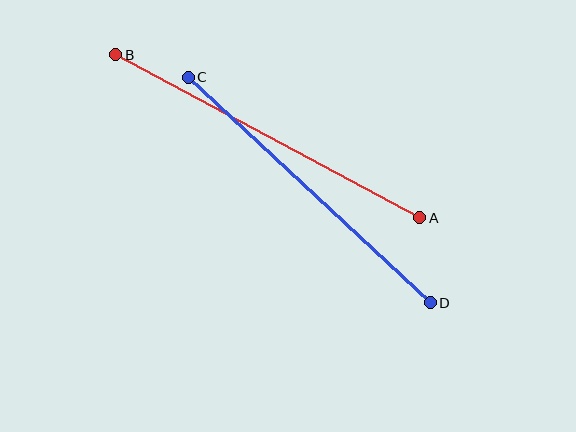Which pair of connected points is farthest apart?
Points A and B are farthest apart.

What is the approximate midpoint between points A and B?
The midpoint is at approximately (268, 136) pixels.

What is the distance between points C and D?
The distance is approximately 331 pixels.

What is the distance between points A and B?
The distance is approximately 345 pixels.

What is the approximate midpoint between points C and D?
The midpoint is at approximately (309, 190) pixels.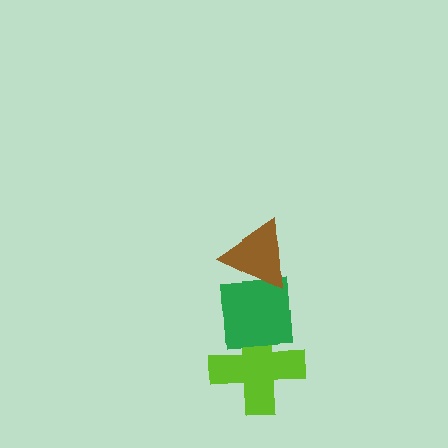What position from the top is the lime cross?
The lime cross is 3rd from the top.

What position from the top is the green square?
The green square is 2nd from the top.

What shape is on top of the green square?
The brown triangle is on top of the green square.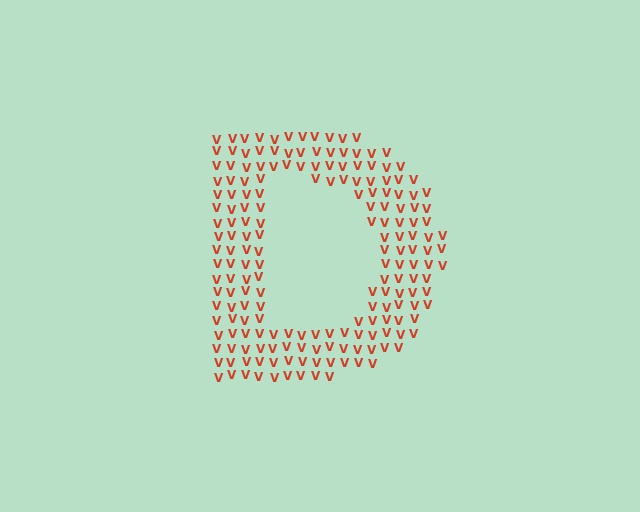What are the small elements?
The small elements are letter V's.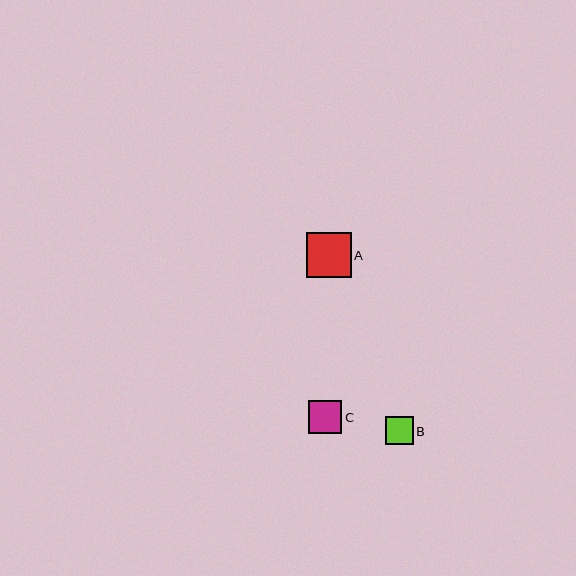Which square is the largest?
Square A is the largest with a size of approximately 45 pixels.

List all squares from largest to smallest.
From largest to smallest: A, C, B.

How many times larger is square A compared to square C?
Square A is approximately 1.3 times the size of square C.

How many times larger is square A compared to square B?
Square A is approximately 1.6 times the size of square B.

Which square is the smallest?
Square B is the smallest with a size of approximately 28 pixels.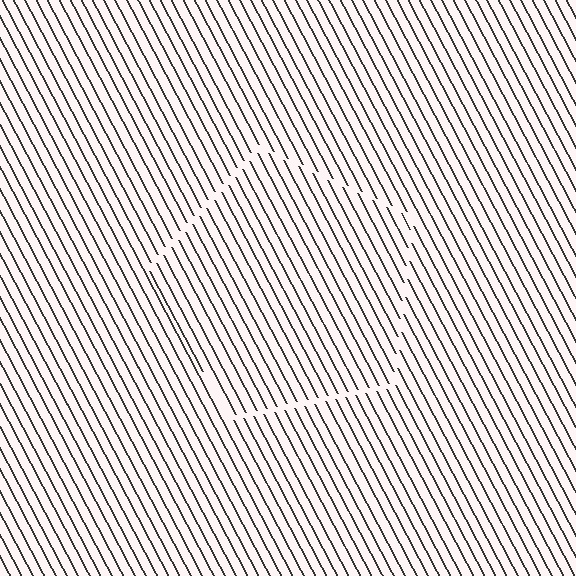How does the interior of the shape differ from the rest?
The interior of the shape contains the same grating, shifted by half a period — the contour is defined by the phase discontinuity where line-ends from the inner and outer gratings abut.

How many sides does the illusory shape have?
5 sides — the line-ends trace a pentagon.